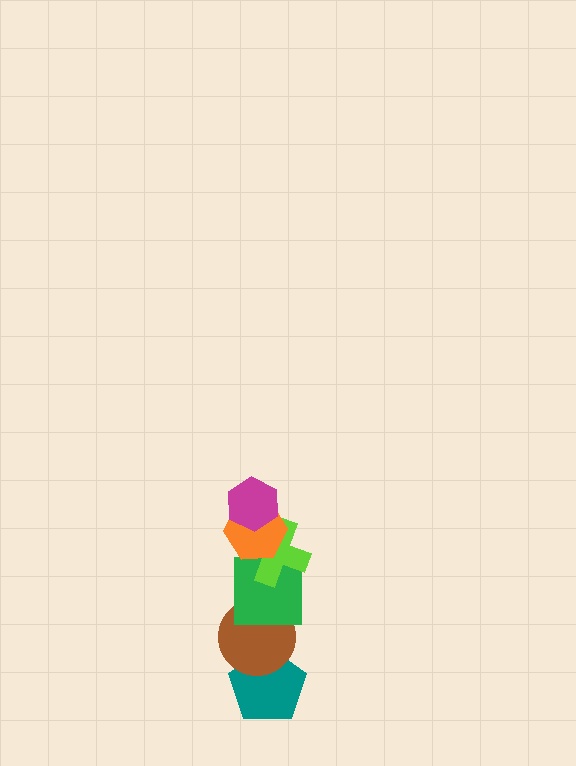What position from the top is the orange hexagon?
The orange hexagon is 2nd from the top.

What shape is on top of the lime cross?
The orange hexagon is on top of the lime cross.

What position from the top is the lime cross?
The lime cross is 3rd from the top.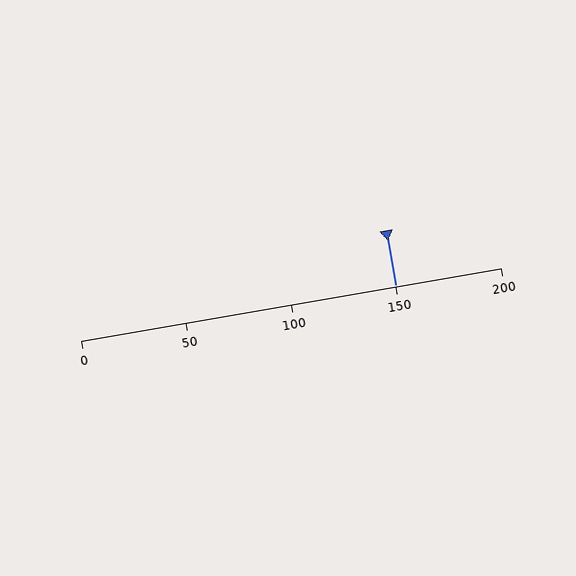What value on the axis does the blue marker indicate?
The marker indicates approximately 150.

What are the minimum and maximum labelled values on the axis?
The axis runs from 0 to 200.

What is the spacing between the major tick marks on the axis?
The major ticks are spaced 50 apart.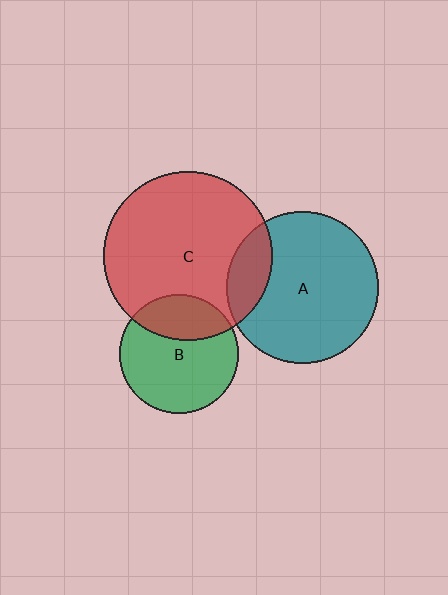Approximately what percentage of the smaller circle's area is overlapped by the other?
Approximately 30%.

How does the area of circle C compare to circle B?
Approximately 2.0 times.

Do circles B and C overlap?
Yes.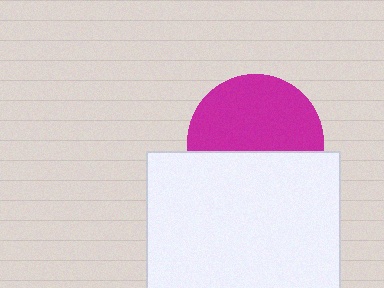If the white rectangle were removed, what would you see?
You would see the complete magenta circle.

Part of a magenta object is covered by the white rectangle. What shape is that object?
It is a circle.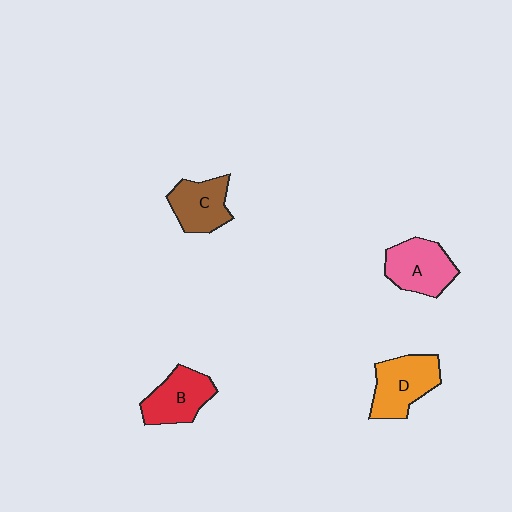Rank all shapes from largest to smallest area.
From largest to smallest: D (orange), A (pink), B (red), C (brown).